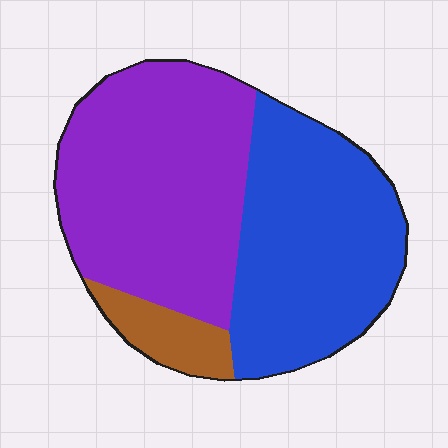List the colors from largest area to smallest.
From largest to smallest: purple, blue, brown.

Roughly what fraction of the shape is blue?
Blue takes up between a third and a half of the shape.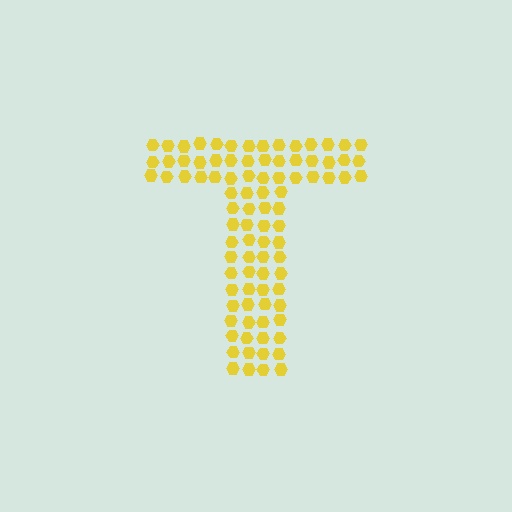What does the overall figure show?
The overall figure shows the letter T.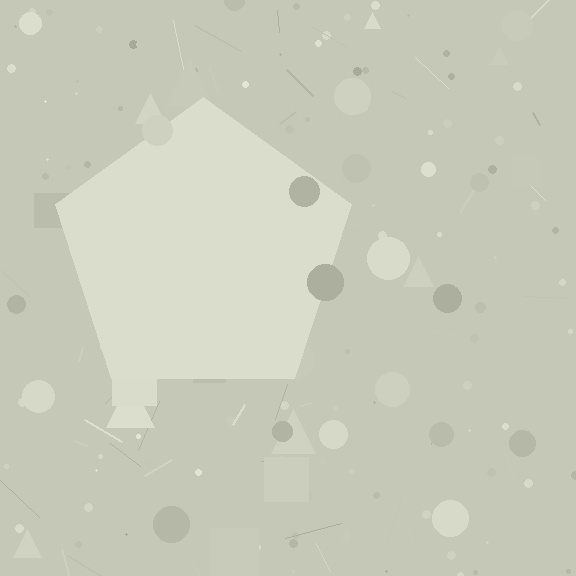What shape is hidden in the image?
A pentagon is hidden in the image.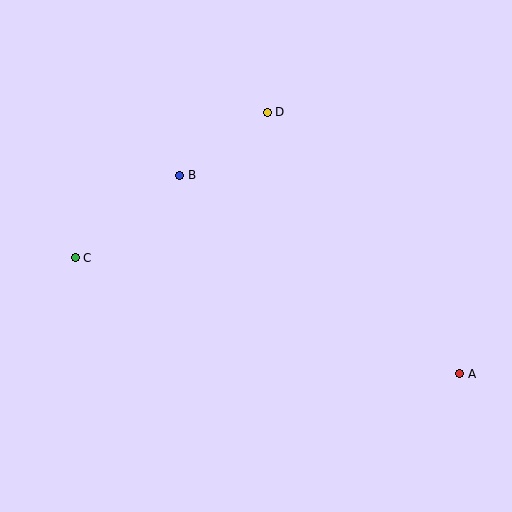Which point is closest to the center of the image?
Point B at (180, 175) is closest to the center.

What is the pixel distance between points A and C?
The distance between A and C is 401 pixels.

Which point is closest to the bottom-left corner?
Point C is closest to the bottom-left corner.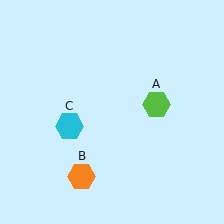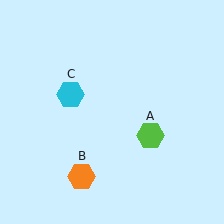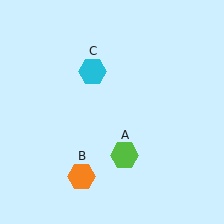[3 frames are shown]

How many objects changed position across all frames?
2 objects changed position: lime hexagon (object A), cyan hexagon (object C).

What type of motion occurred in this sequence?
The lime hexagon (object A), cyan hexagon (object C) rotated clockwise around the center of the scene.